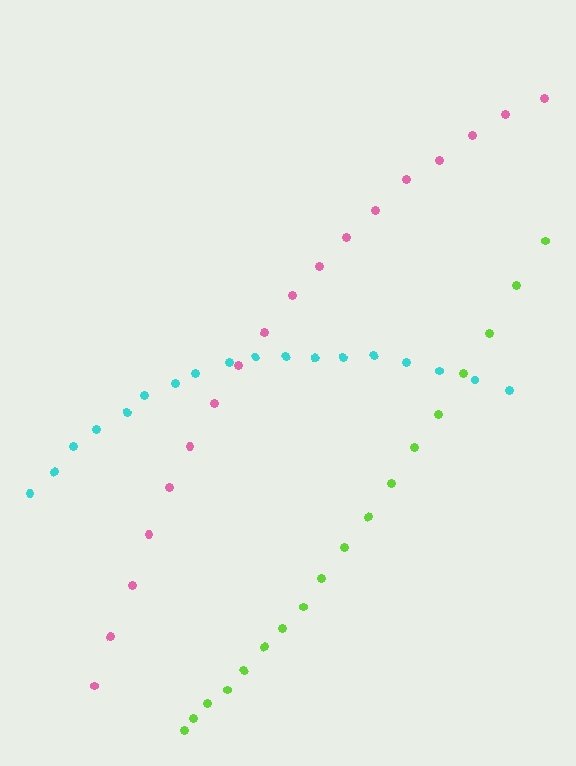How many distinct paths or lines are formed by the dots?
There are 3 distinct paths.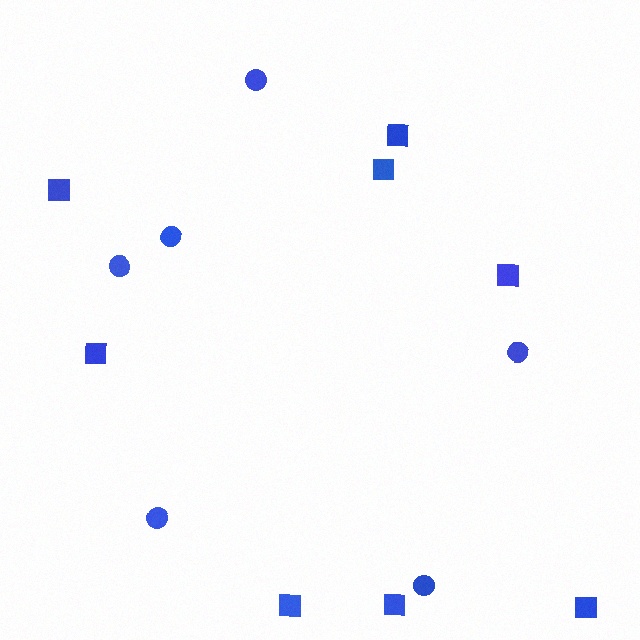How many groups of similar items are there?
There are 2 groups: one group of circles (6) and one group of squares (8).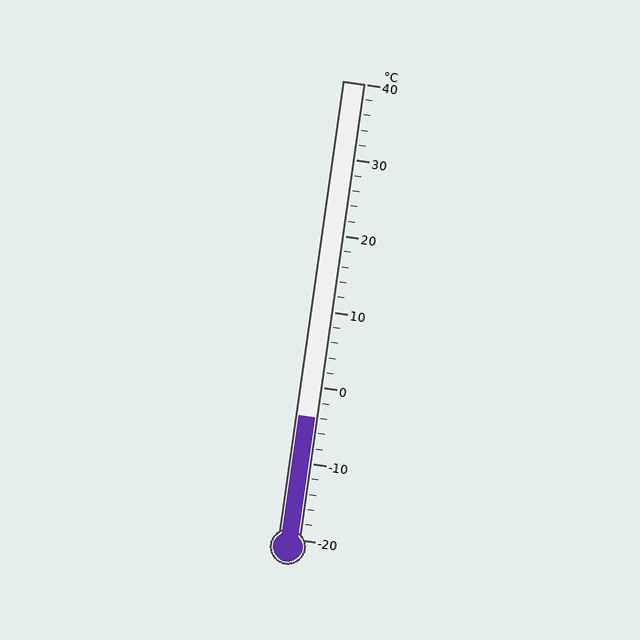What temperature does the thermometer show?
The thermometer shows approximately -4°C.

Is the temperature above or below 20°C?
The temperature is below 20°C.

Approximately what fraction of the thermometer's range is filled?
The thermometer is filled to approximately 25% of its range.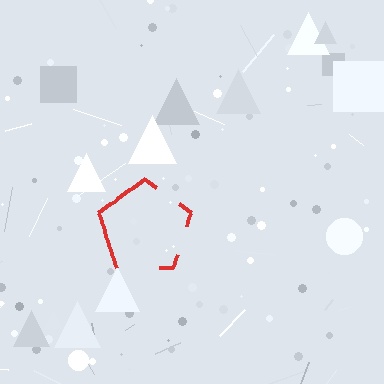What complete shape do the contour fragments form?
The contour fragments form a pentagon.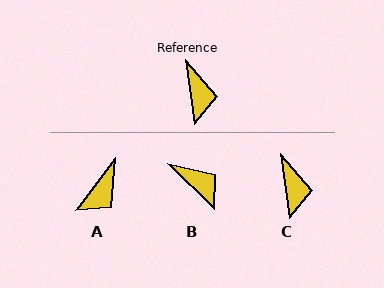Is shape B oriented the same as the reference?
No, it is off by about 38 degrees.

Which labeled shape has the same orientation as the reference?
C.